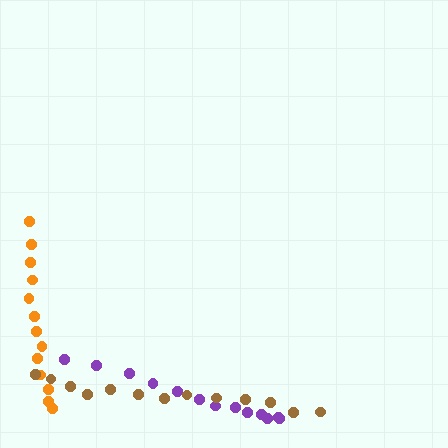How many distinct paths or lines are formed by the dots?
There are 3 distinct paths.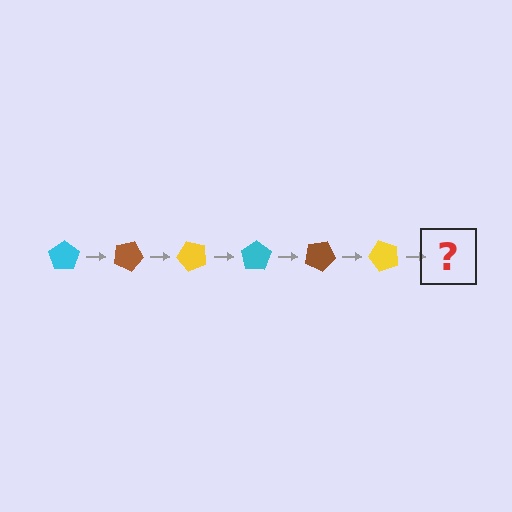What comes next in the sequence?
The next element should be a cyan pentagon, rotated 150 degrees from the start.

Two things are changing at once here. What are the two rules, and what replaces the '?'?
The two rules are that it rotates 25 degrees each step and the color cycles through cyan, brown, and yellow. The '?' should be a cyan pentagon, rotated 150 degrees from the start.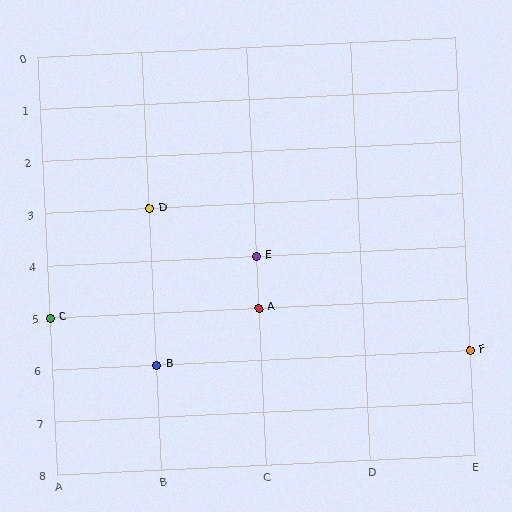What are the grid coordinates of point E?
Point E is at grid coordinates (C, 4).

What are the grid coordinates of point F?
Point F is at grid coordinates (E, 6).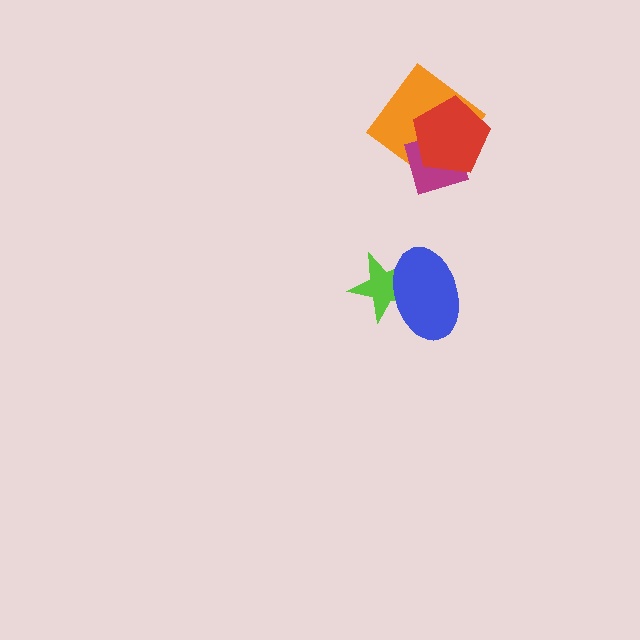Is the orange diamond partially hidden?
Yes, it is partially covered by another shape.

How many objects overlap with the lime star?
1 object overlaps with the lime star.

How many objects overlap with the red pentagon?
2 objects overlap with the red pentagon.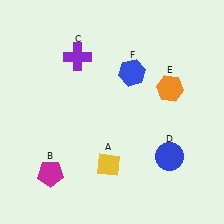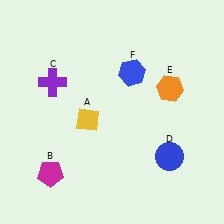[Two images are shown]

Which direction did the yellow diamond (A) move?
The yellow diamond (A) moved up.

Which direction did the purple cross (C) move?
The purple cross (C) moved down.